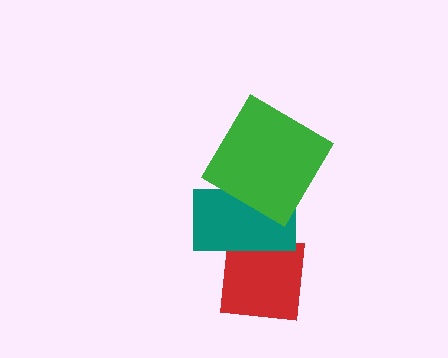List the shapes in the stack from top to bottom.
From top to bottom: the green diamond, the teal rectangle, the red square.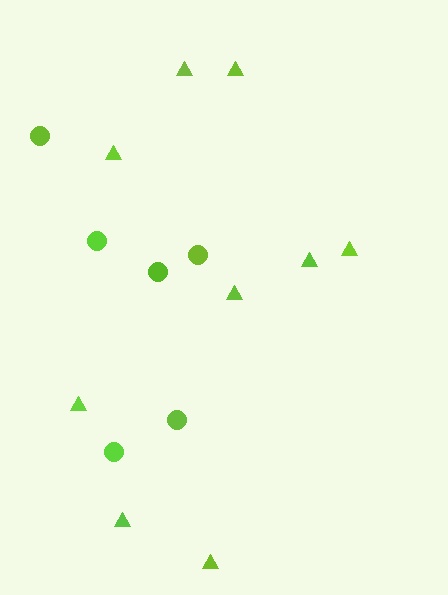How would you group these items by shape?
There are 2 groups: one group of circles (6) and one group of triangles (9).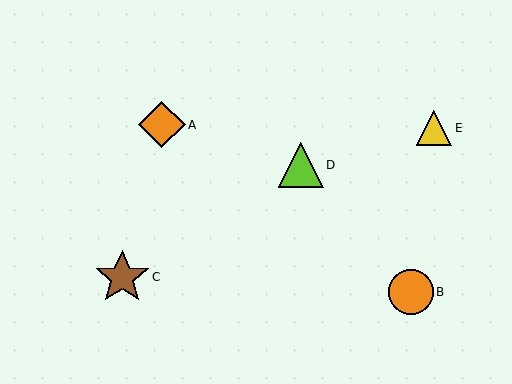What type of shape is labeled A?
Shape A is an orange diamond.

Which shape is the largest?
The brown star (labeled C) is the largest.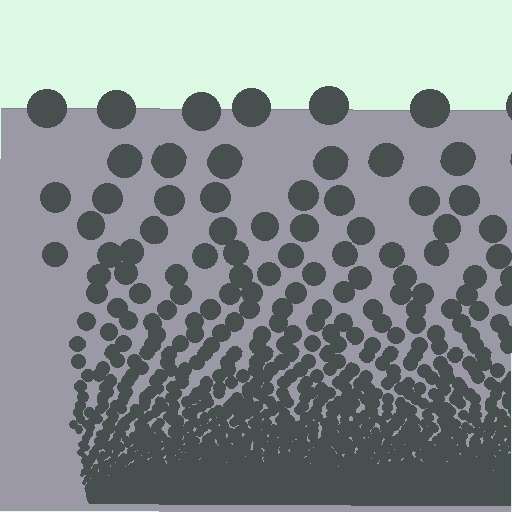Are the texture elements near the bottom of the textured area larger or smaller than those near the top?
Smaller. The gradient is inverted — elements near the bottom are smaller and denser.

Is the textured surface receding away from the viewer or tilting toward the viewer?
The surface appears to tilt toward the viewer. Texture elements get larger and sparser toward the top.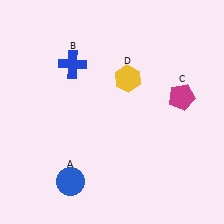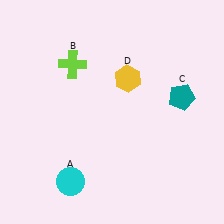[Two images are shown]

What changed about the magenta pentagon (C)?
In Image 1, C is magenta. In Image 2, it changed to teal.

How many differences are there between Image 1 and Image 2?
There are 3 differences between the two images.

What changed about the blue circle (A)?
In Image 1, A is blue. In Image 2, it changed to cyan.